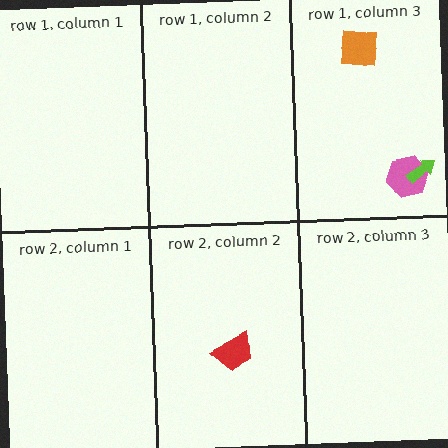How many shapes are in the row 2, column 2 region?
1.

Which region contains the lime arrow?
The row 1, column 3 region.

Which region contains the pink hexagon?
The row 1, column 3 region.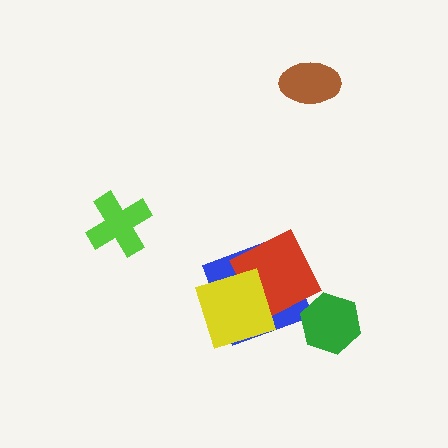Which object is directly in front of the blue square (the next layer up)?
The red square is directly in front of the blue square.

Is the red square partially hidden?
Yes, it is partially covered by another shape.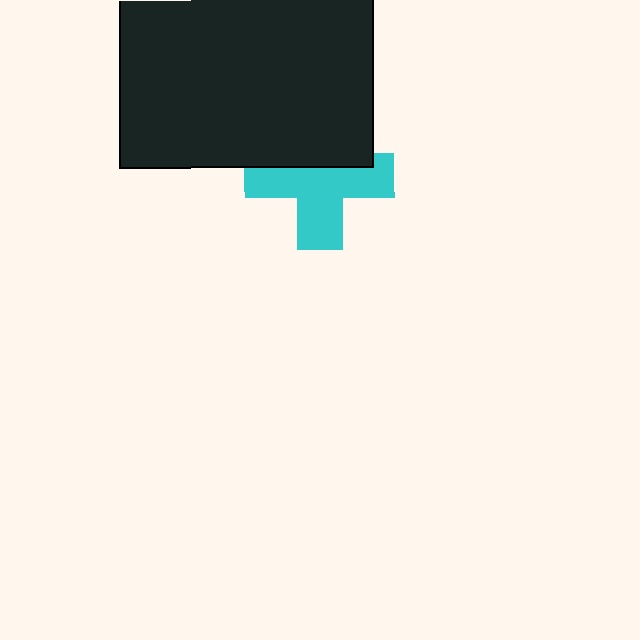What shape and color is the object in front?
The object in front is a black rectangle.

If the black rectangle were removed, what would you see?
You would see the complete cyan cross.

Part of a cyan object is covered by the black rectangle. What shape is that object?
It is a cross.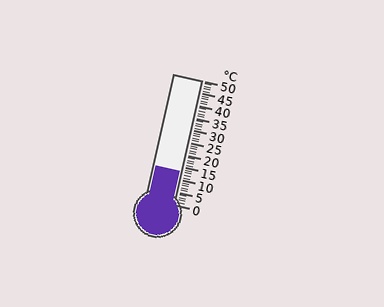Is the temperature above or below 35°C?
The temperature is below 35°C.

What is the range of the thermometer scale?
The thermometer scale ranges from 0°C to 50°C.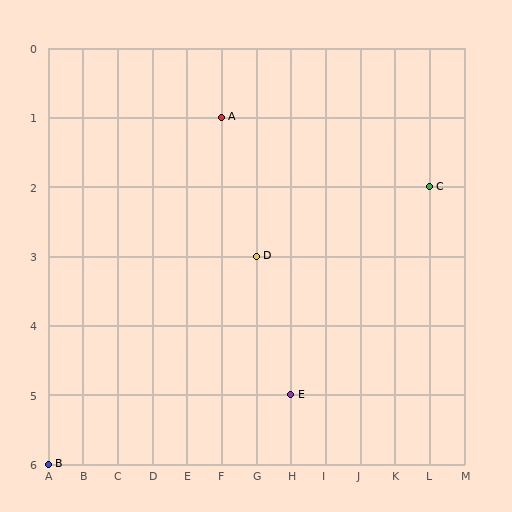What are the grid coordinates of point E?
Point E is at grid coordinates (H, 5).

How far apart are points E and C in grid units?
Points E and C are 4 columns and 3 rows apart (about 5.0 grid units diagonally).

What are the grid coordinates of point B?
Point B is at grid coordinates (A, 6).